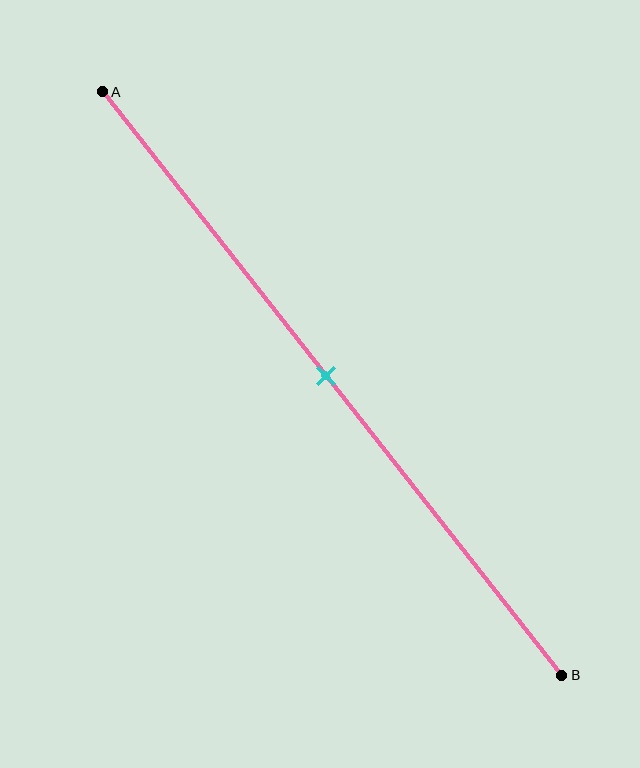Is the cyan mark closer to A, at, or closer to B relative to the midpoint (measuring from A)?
The cyan mark is approximately at the midpoint of segment AB.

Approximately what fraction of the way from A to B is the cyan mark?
The cyan mark is approximately 50% of the way from A to B.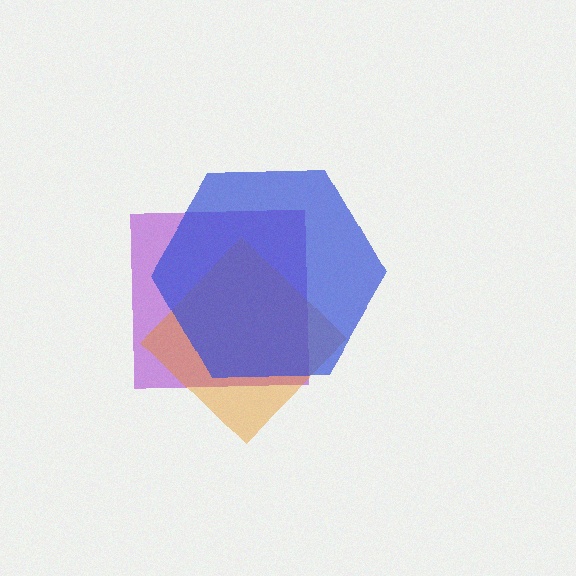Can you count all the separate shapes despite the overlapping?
Yes, there are 3 separate shapes.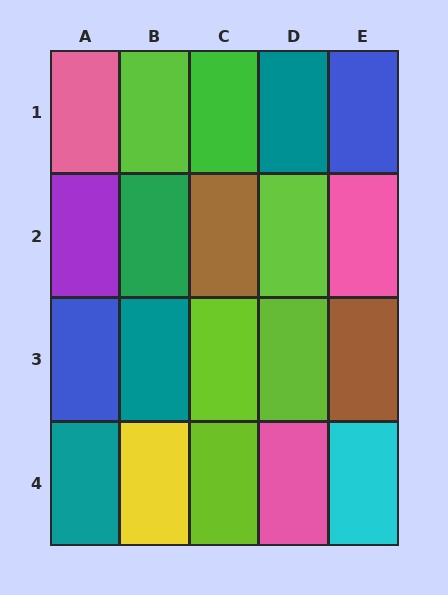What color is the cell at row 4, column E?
Cyan.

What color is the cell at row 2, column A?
Purple.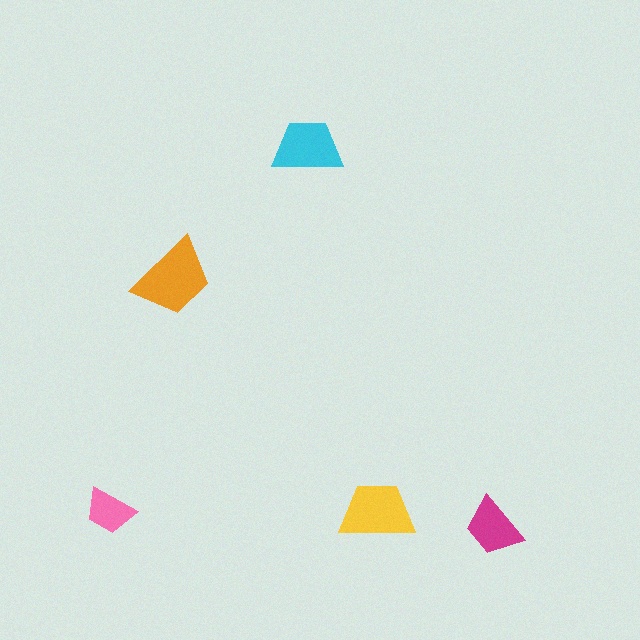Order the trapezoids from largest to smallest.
the orange one, the yellow one, the cyan one, the magenta one, the pink one.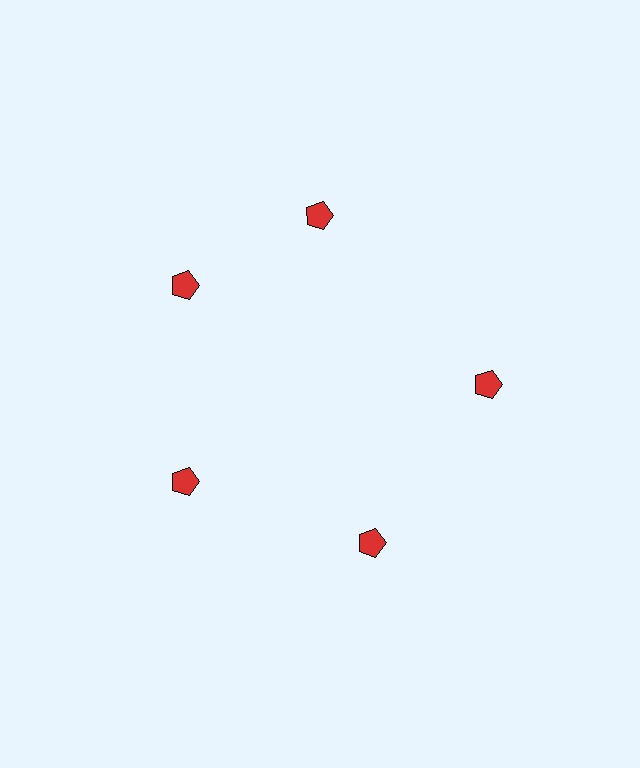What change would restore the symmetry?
The symmetry would be restored by rotating it back into even spacing with its neighbors so that all 5 pentagons sit at equal angles and equal distance from the center.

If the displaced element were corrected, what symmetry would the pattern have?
It would have 5-fold rotational symmetry — the pattern would map onto itself every 72 degrees.